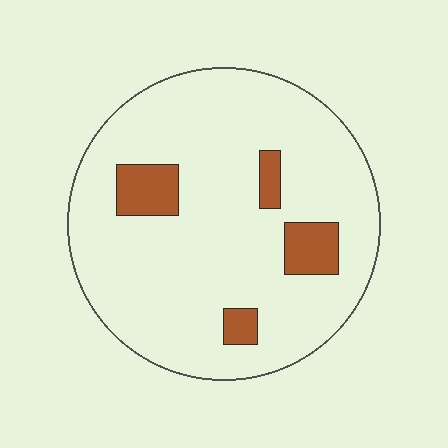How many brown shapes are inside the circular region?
4.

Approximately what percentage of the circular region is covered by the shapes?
Approximately 10%.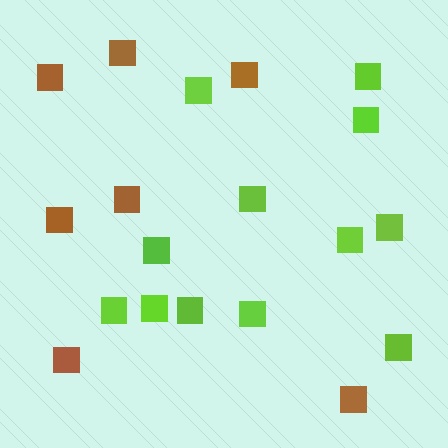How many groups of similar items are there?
There are 2 groups: one group of lime squares (12) and one group of brown squares (7).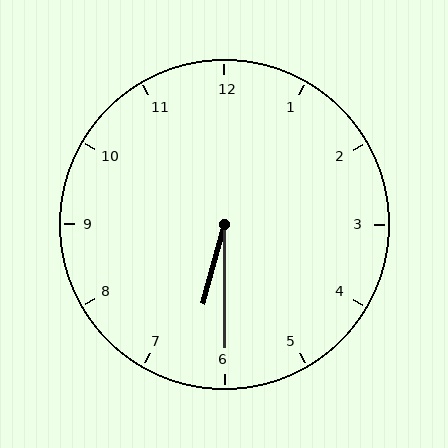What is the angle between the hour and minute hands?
Approximately 15 degrees.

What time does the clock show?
6:30.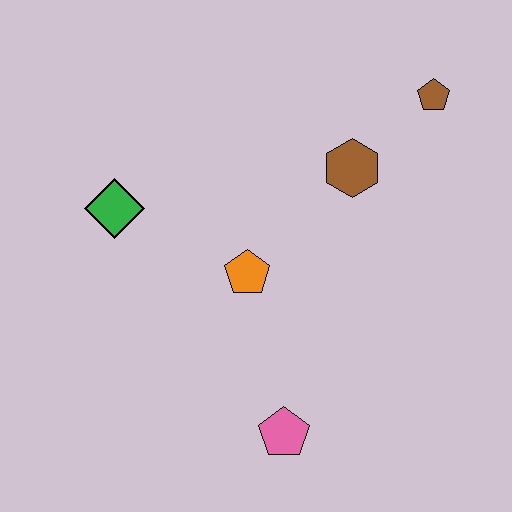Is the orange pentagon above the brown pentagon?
No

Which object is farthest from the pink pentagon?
The brown pentagon is farthest from the pink pentagon.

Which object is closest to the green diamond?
The orange pentagon is closest to the green diamond.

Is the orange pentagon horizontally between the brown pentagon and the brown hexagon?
No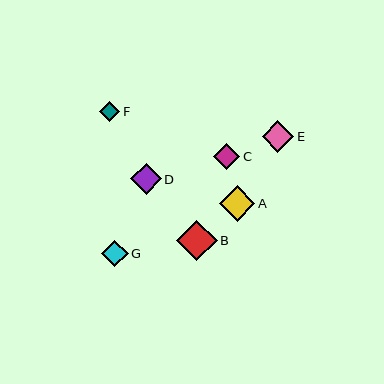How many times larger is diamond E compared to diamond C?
Diamond E is approximately 1.2 times the size of diamond C.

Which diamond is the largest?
Diamond B is the largest with a size of approximately 40 pixels.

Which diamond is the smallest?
Diamond F is the smallest with a size of approximately 20 pixels.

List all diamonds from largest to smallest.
From largest to smallest: B, A, E, D, G, C, F.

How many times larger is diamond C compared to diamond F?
Diamond C is approximately 1.3 times the size of diamond F.